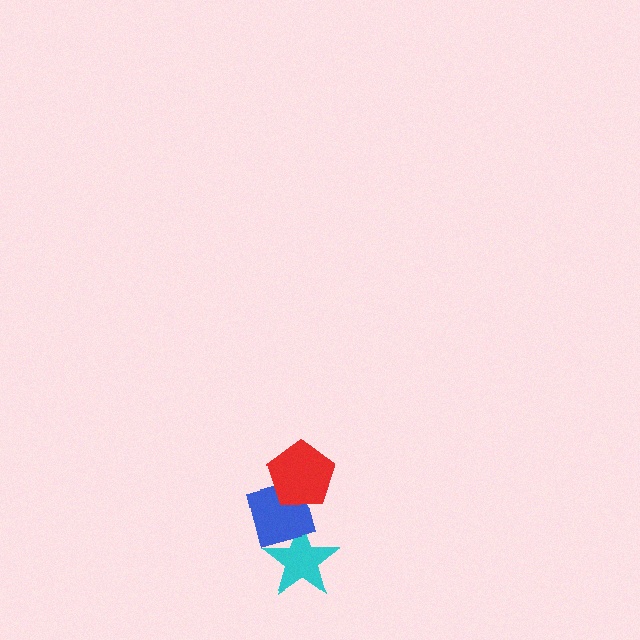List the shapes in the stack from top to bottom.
From top to bottom: the red pentagon, the blue diamond, the cyan star.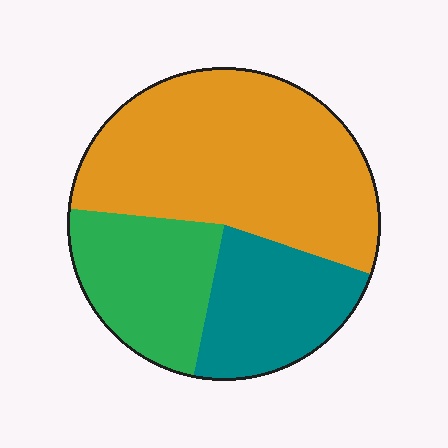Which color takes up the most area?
Orange, at roughly 55%.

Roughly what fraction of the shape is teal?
Teal takes up about one quarter (1/4) of the shape.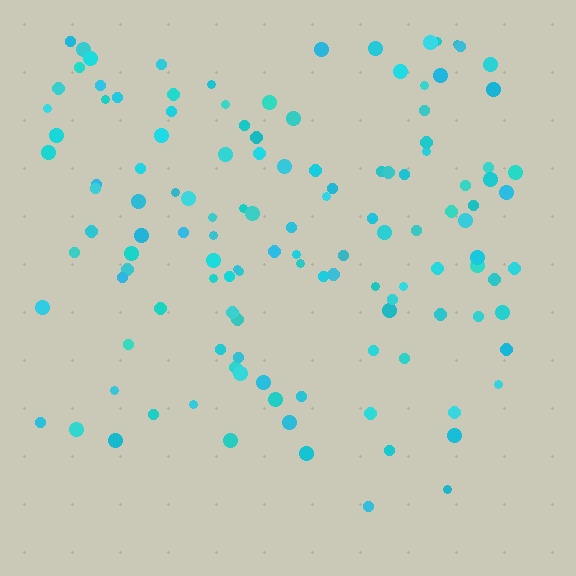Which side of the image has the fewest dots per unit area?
The bottom.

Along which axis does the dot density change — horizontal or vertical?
Vertical.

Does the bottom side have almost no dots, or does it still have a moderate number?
Still a moderate number, just noticeably fewer than the top.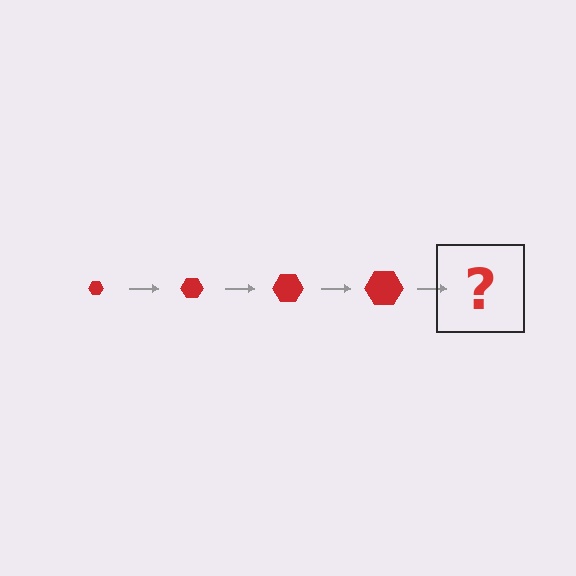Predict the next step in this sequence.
The next step is a red hexagon, larger than the previous one.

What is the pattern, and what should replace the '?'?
The pattern is that the hexagon gets progressively larger each step. The '?' should be a red hexagon, larger than the previous one.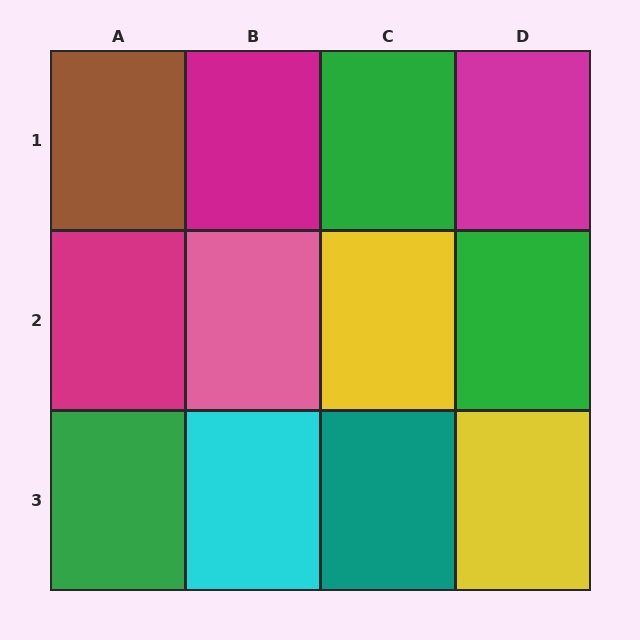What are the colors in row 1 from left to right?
Brown, magenta, green, magenta.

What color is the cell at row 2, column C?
Yellow.